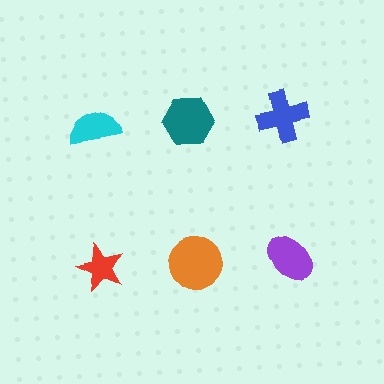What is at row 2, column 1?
A red star.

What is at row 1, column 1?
A cyan semicircle.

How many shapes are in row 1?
3 shapes.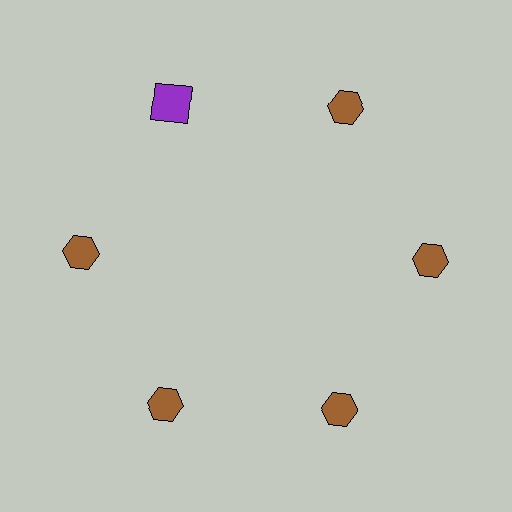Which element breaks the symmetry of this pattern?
The purple square at roughly the 11 o'clock position breaks the symmetry. All other shapes are brown hexagons.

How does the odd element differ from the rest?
It differs in both color (purple instead of brown) and shape (square instead of hexagon).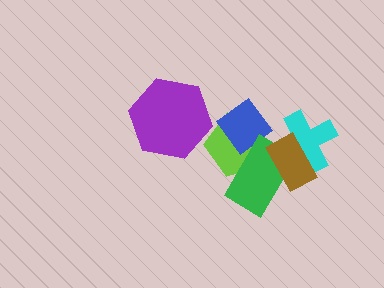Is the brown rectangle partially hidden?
No, no other shape covers it.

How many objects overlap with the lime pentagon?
2 objects overlap with the lime pentagon.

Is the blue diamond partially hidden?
Yes, it is partially covered by another shape.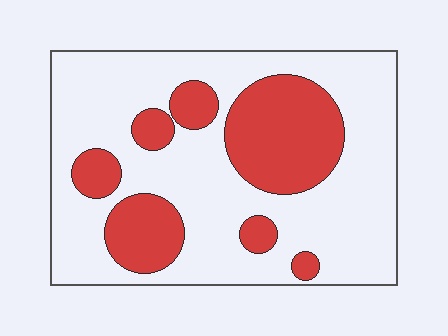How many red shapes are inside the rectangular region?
7.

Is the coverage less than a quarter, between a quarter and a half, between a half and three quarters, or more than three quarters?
Between a quarter and a half.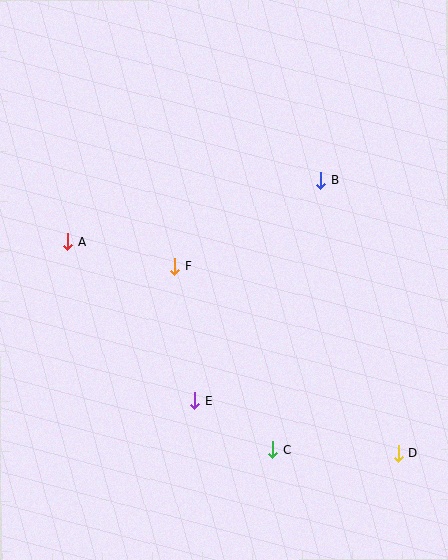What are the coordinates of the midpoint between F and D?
The midpoint between F and D is at (287, 360).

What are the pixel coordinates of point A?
Point A is at (68, 242).